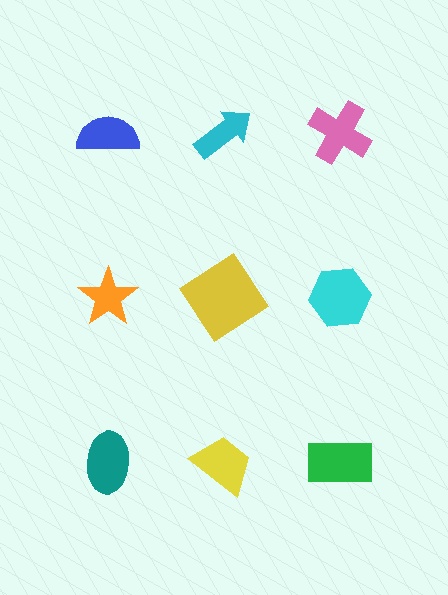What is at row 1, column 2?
A cyan arrow.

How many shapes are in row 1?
3 shapes.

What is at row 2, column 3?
A cyan hexagon.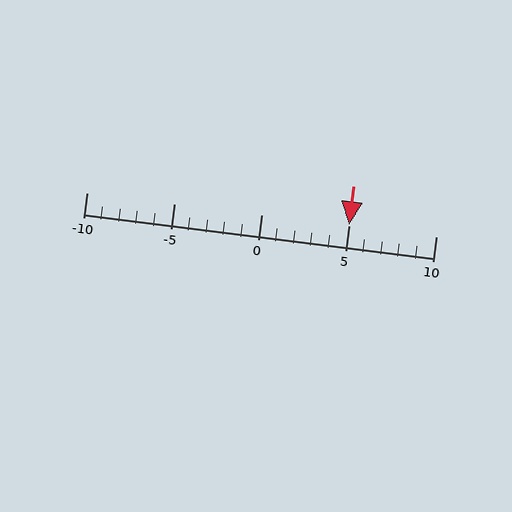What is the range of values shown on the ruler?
The ruler shows values from -10 to 10.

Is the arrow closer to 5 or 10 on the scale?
The arrow is closer to 5.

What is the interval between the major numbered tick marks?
The major tick marks are spaced 5 units apart.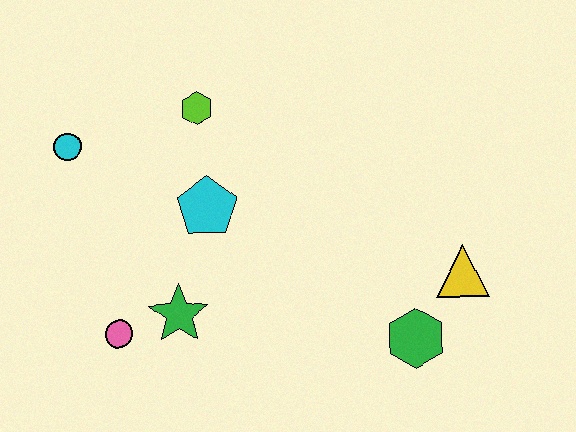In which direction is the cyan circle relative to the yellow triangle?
The cyan circle is to the left of the yellow triangle.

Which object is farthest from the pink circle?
The yellow triangle is farthest from the pink circle.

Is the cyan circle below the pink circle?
No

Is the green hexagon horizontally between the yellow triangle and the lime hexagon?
Yes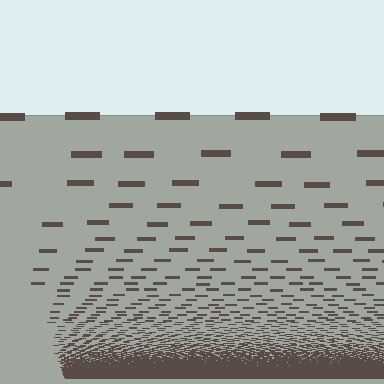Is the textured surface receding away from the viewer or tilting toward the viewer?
The surface appears to tilt toward the viewer. Texture elements get larger and sparser toward the top.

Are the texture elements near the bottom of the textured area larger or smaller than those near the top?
Smaller. The gradient is inverted — elements near the bottom are smaller and denser.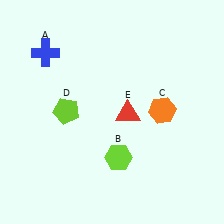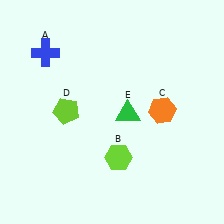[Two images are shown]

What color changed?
The triangle (E) changed from red in Image 1 to green in Image 2.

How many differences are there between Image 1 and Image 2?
There is 1 difference between the two images.